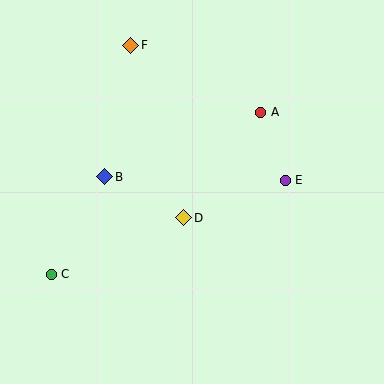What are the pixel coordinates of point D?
Point D is at (184, 218).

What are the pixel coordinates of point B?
Point B is at (105, 177).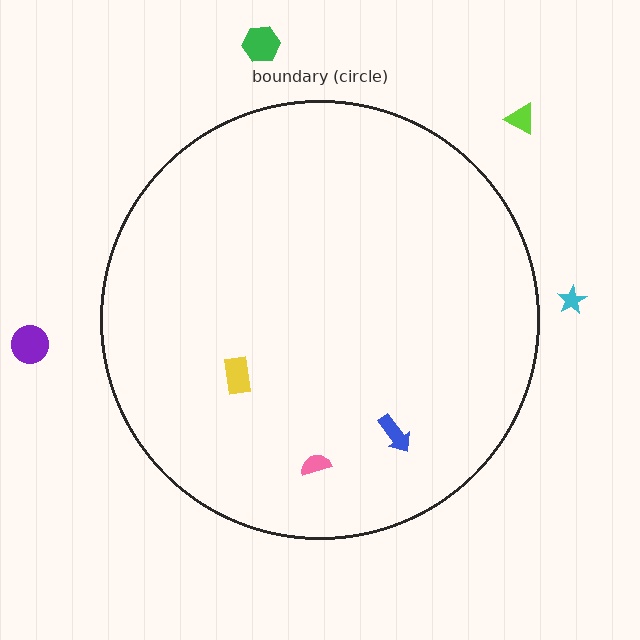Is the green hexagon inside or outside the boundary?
Outside.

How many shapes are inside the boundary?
3 inside, 4 outside.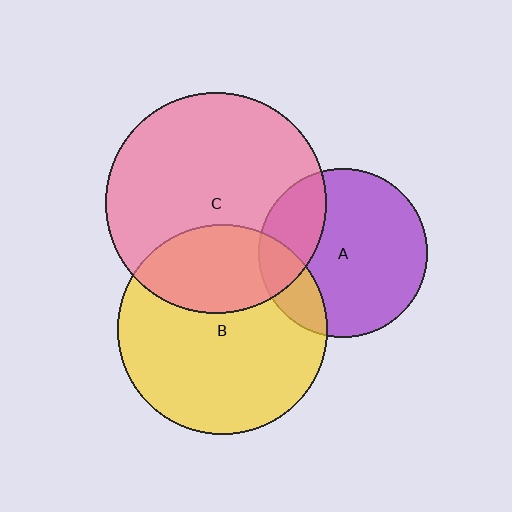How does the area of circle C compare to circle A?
Approximately 1.7 times.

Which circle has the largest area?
Circle C (pink).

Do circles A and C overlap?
Yes.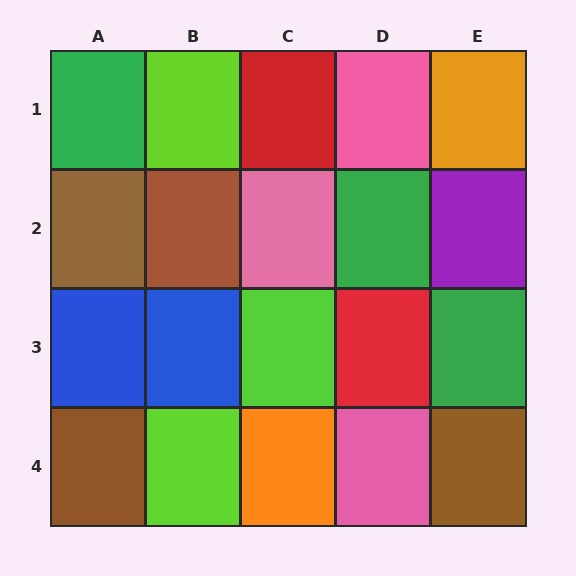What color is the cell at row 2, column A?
Brown.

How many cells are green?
3 cells are green.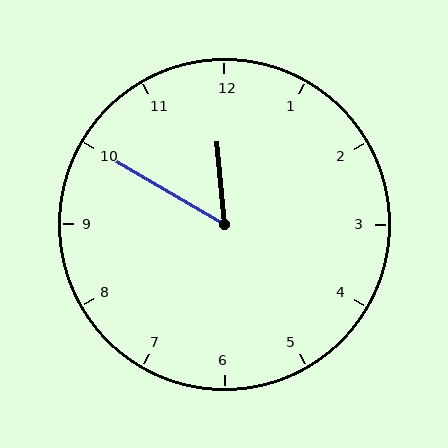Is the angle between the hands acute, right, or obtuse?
It is acute.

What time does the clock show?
11:50.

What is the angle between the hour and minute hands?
Approximately 55 degrees.